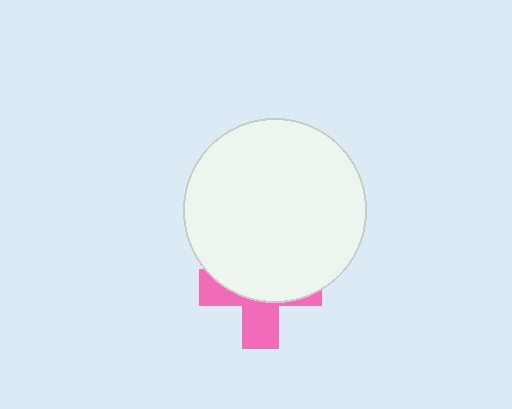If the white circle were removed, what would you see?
You would see the complete pink cross.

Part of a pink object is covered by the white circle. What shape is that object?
It is a cross.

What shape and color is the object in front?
The object in front is a white circle.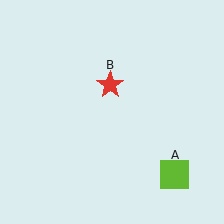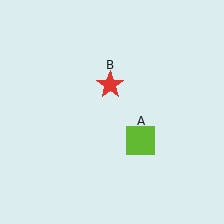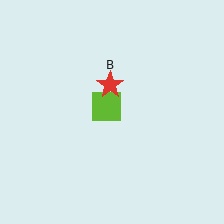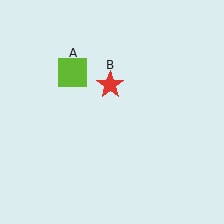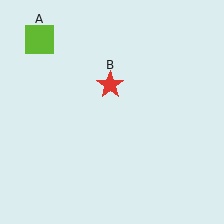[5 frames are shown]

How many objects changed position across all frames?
1 object changed position: lime square (object A).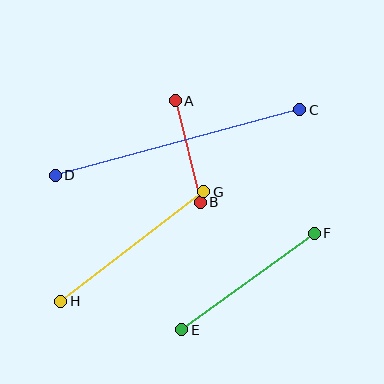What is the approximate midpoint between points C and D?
The midpoint is at approximately (177, 143) pixels.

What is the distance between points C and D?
The distance is approximately 253 pixels.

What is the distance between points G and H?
The distance is approximately 180 pixels.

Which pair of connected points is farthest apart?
Points C and D are farthest apart.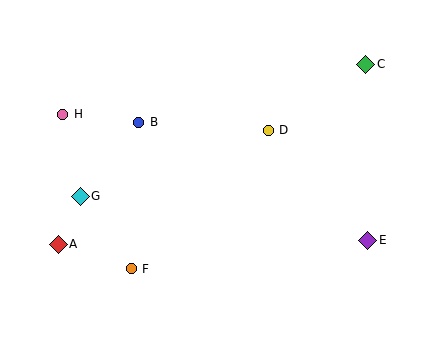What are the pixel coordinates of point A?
Point A is at (58, 244).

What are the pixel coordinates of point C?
Point C is at (366, 64).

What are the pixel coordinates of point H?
Point H is at (63, 114).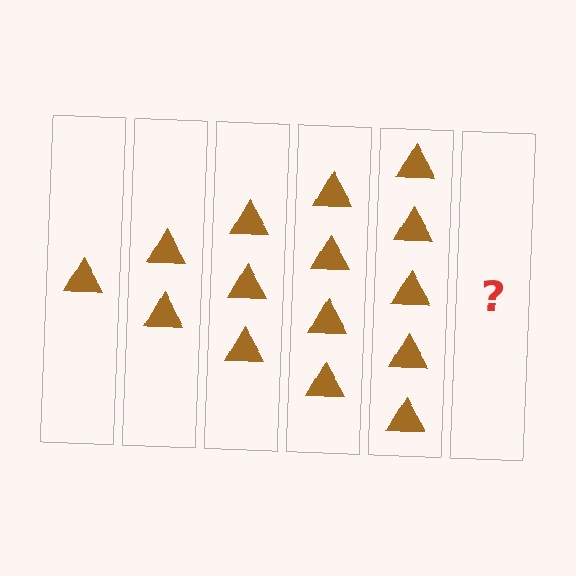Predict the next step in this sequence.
The next step is 6 triangles.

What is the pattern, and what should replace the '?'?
The pattern is that each step adds one more triangle. The '?' should be 6 triangles.